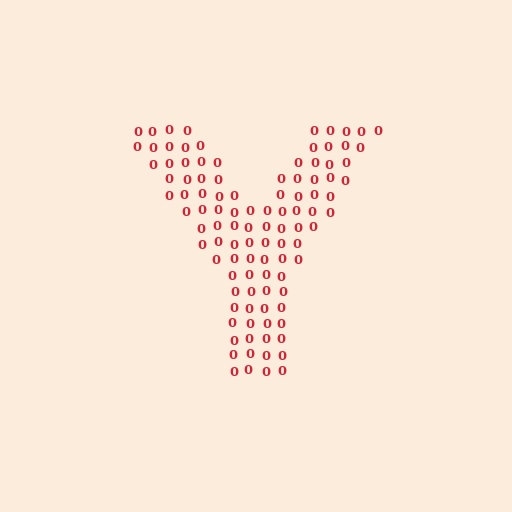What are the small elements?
The small elements are digit 0's.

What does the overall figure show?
The overall figure shows the letter Y.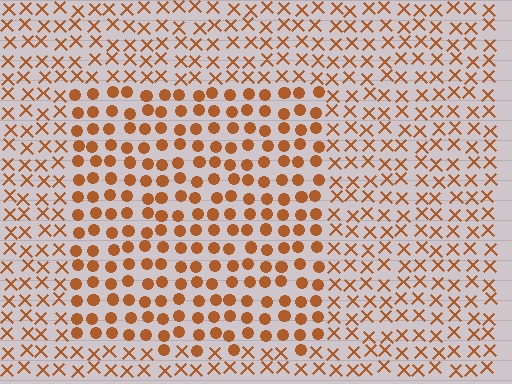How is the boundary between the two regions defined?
The boundary is defined by a change in element shape: circles inside vs. X marks outside. All elements share the same color and spacing.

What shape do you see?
I see a rectangle.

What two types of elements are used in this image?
The image uses circles inside the rectangle region and X marks outside it.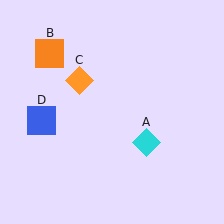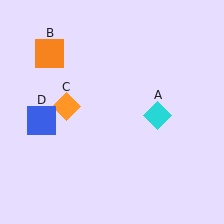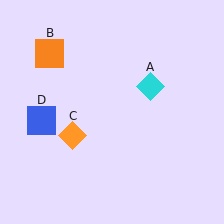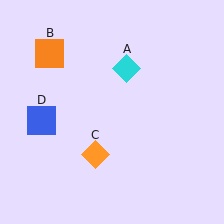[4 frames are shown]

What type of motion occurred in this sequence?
The cyan diamond (object A), orange diamond (object C) rotated counterclockwise around the center of the scene.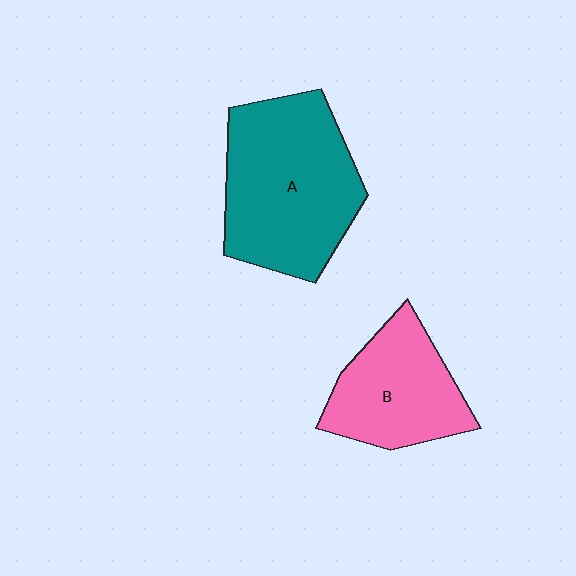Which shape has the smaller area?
Shape B (pink).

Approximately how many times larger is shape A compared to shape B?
Approximately 1.5 times.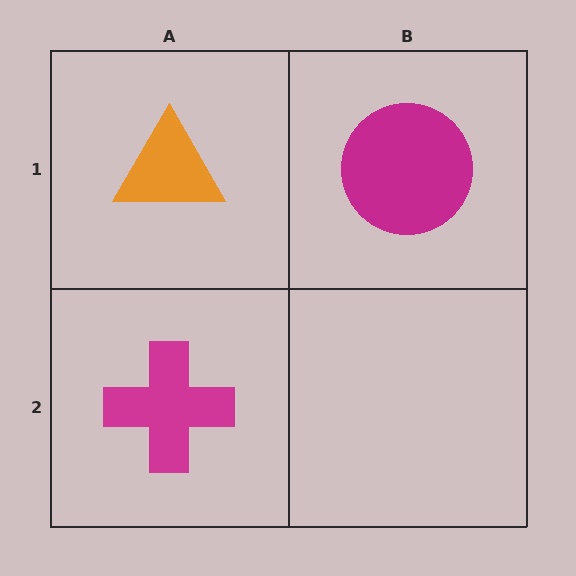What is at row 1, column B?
A magenta circle.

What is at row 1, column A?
An orange triangle.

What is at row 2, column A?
A magenta cross.